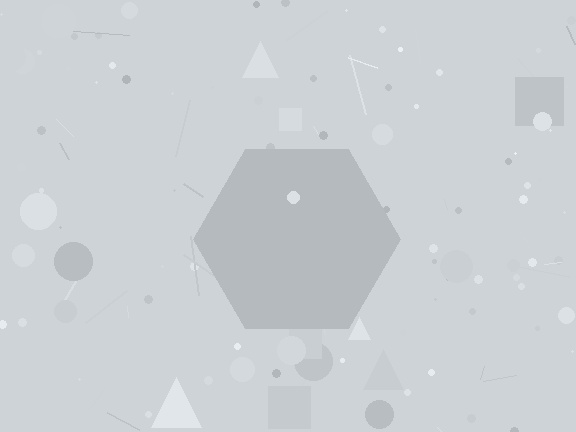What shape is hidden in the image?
A hexagon is hidden in the image.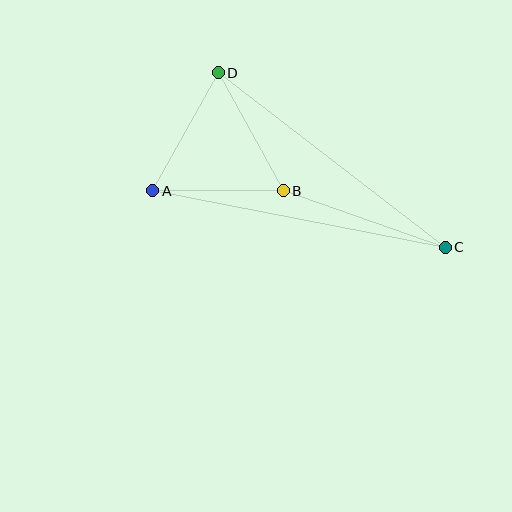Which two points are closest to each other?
Points A and B are closest to each other.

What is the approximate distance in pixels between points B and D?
The distance between B and D is approximately 135 pixels.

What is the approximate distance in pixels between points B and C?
The distance between B and C is approximately 172 pixels.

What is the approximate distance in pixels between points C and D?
The distance between C and D is approximately 286 pixels.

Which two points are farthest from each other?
Points A and C are farthest from each other.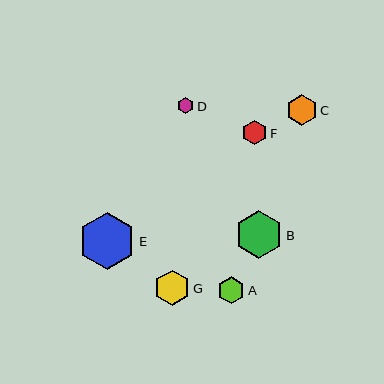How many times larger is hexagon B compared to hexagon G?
Hexagon B is approximately 1.4 times the size of hexagon G.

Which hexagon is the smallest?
Hexagon D is the smallest with a size of approximately 16 pixels.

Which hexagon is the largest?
Hexagon E is the largest with a size of approximately 56 pixels.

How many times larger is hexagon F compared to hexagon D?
Hexagon F is approximately 1.5 times the size of hexagon D.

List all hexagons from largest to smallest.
From largest to smallest: E, B, G, C, A, F, D.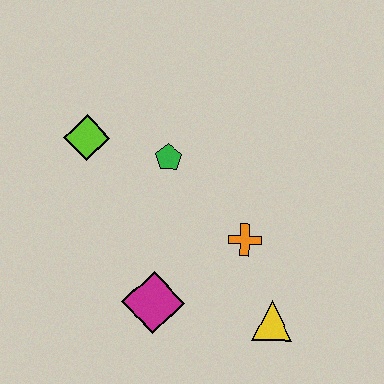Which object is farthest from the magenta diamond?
The lime diamond is farthest from the magenta diamond.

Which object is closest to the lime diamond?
The green pentagon is closest to the lime diamond.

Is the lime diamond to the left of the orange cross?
Yes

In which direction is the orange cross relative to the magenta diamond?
The orange cross is to the right of the magenta diamond.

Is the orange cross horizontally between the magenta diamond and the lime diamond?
No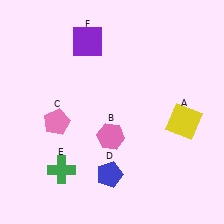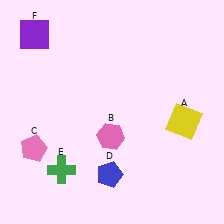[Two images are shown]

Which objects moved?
The objects that moved are: the pink pentagon (C), the purple square (F).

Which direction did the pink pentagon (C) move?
The pink pentagon (C) moved down.